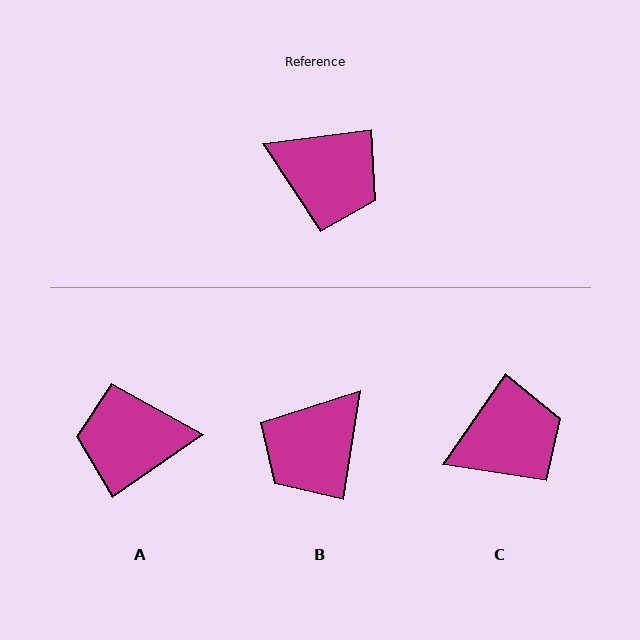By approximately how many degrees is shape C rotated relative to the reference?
Approximately 48 degrees counter-clockwise.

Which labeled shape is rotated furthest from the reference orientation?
A, about 152 degrees away.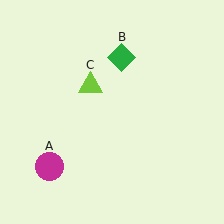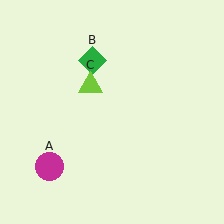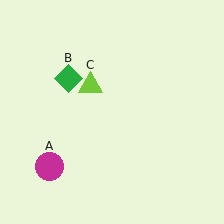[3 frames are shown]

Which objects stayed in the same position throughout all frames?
Magenta circle (object A) and lime triangle (object C) remained stationary.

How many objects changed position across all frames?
1 object changed position: green diamond (object B).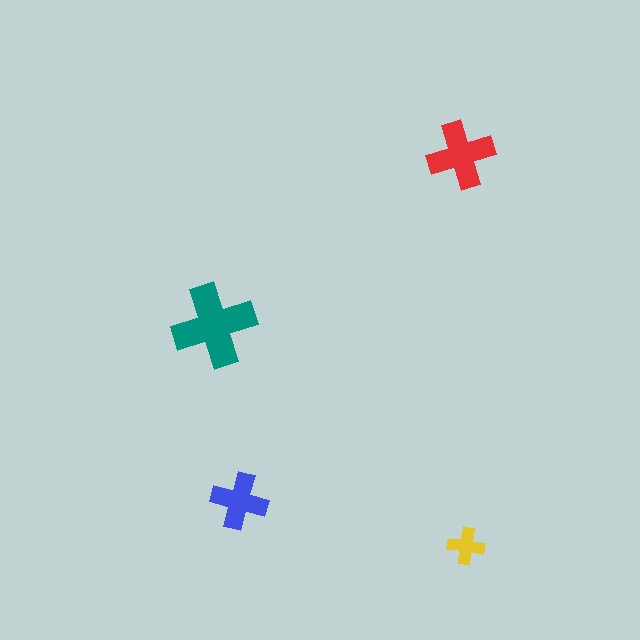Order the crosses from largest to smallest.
the teal one, the red one, the blue one, the yellow one.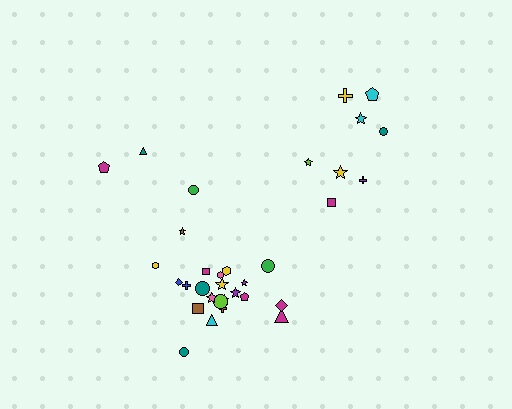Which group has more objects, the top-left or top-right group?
The top-right group.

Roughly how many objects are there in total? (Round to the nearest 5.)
Roughly 35 objects in total.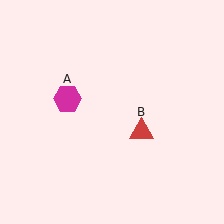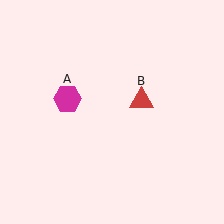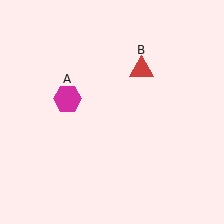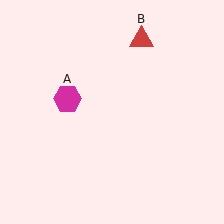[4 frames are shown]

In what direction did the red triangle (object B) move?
The red triangle (object B) moved up.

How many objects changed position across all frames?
1 object changed position: red triangle (object B).